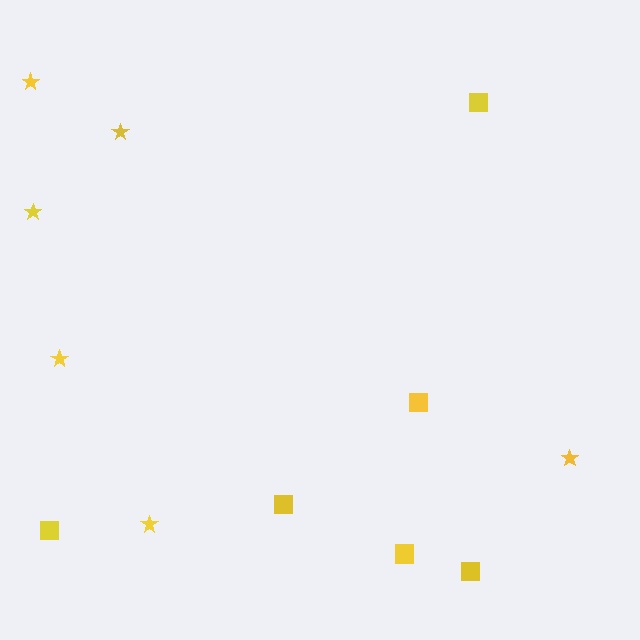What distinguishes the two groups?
There are 2 groups: one group of stars (6) and one group of squares (6).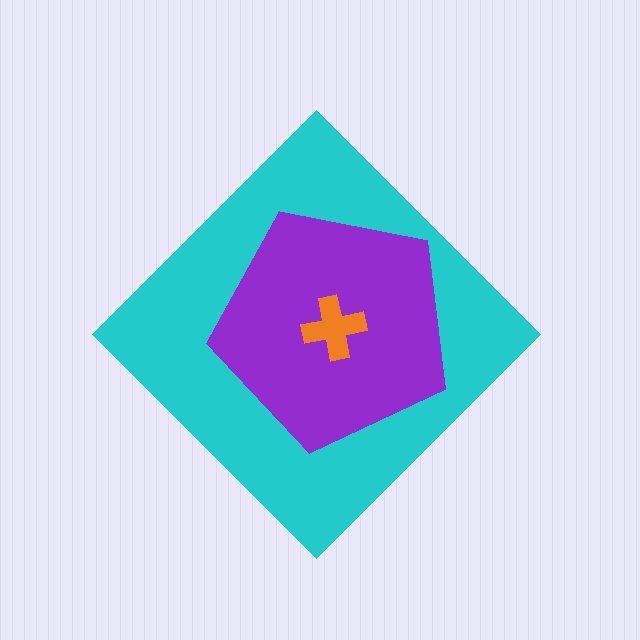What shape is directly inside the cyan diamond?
The purple pentagon.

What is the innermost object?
The orange cross.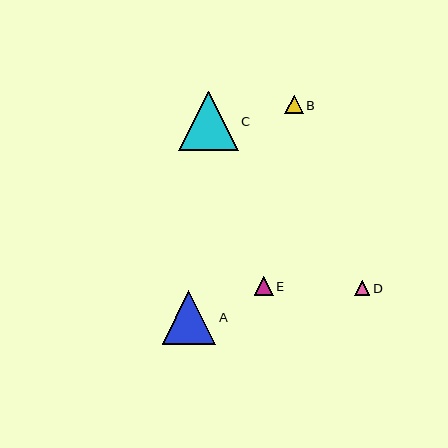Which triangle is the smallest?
Triangle D is the smallest with a size of approximately 15 pixels.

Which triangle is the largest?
Triangle C is the largest with a size of approximately 59 pixels.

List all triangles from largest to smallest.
From largest to smallest: C, A, E, B, D.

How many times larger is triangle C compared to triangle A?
Triangle C is approximately 1.1 times the size of triangle A.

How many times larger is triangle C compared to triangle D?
Triangle C is approximately 3.9 times the size of triangle D.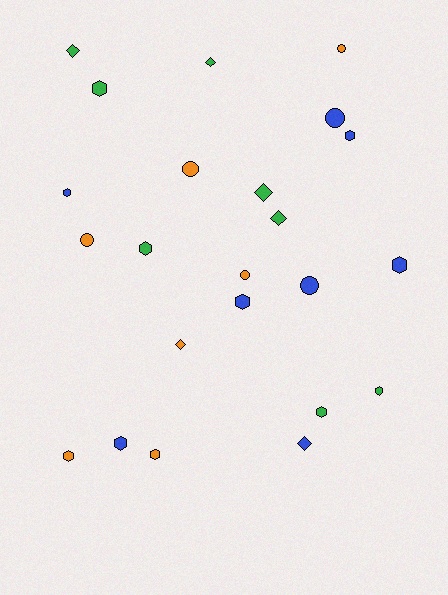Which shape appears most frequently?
Hexagon, with 11 objects.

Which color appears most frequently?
Green, with 8 objects.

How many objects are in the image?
There are 23 objects.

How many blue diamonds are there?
There is 1 blue diamond.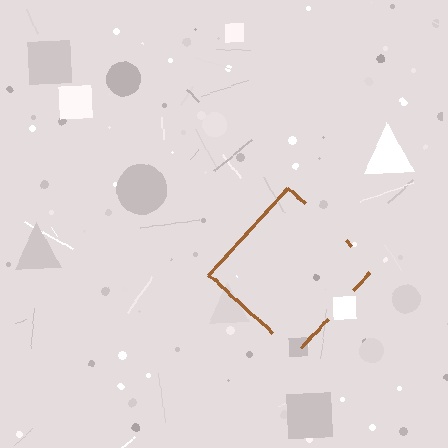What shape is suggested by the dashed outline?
The dashed outline suggests a diamond.